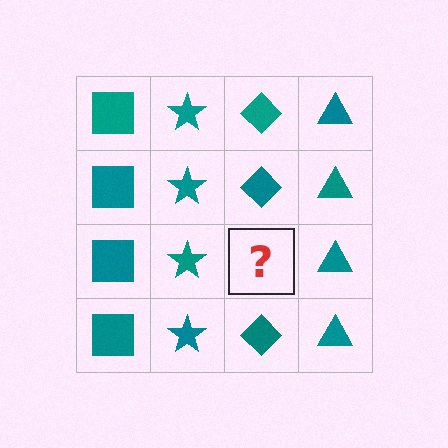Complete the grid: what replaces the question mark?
The question mark should be replaced with a teal diamond.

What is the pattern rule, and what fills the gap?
The rule is that each column has a consistent shape. The gap should be filled with a teal diamond.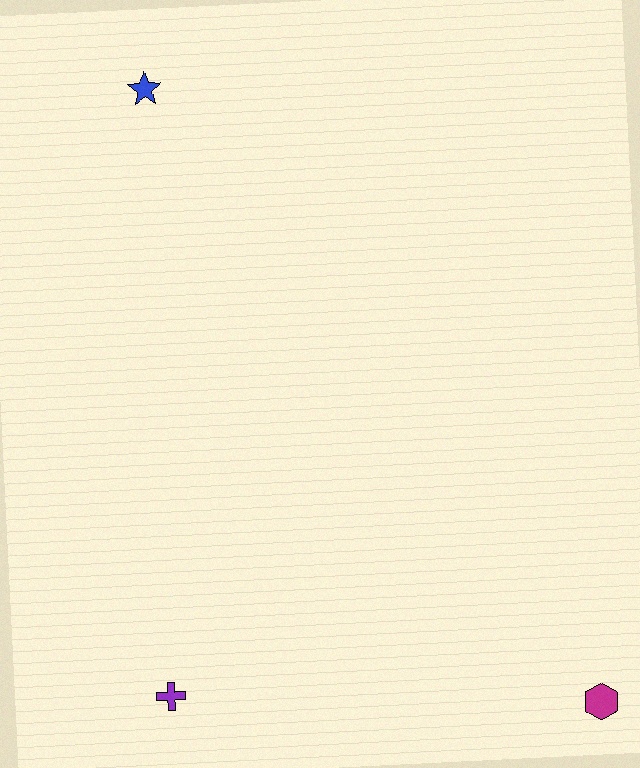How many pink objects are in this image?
There are no pink objects.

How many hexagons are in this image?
There is 1 hexagon.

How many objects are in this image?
There are 3 objects.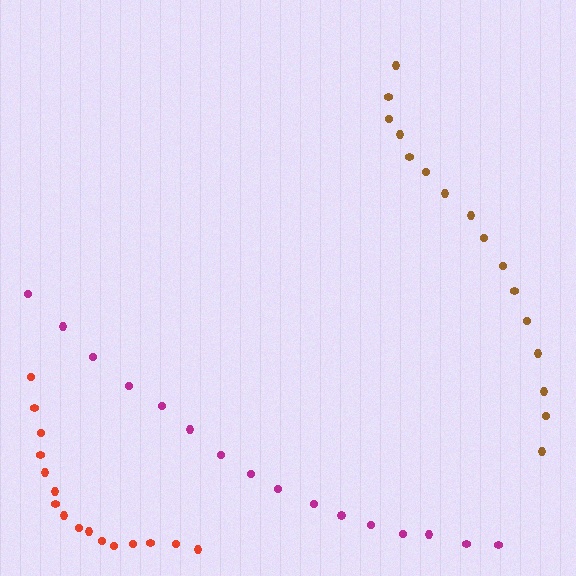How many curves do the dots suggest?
There are 3 distinct paths.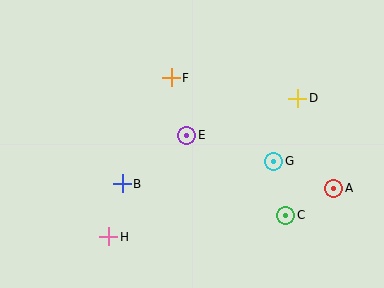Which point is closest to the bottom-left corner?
Point H is closest to the bottom-left corner.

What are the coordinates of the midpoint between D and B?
The midpoint between D and B is at (210, 141).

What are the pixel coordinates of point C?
Point C is at (286, 215).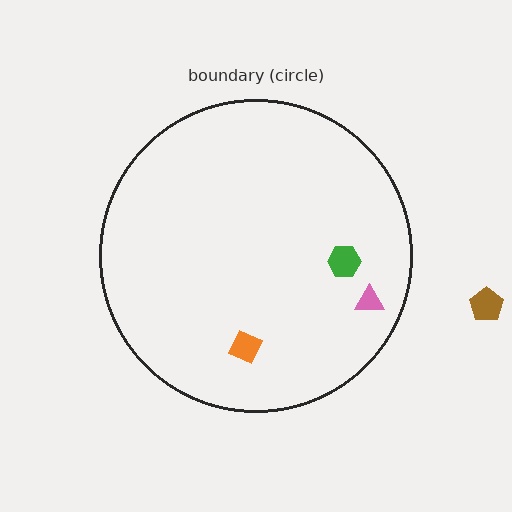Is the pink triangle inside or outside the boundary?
Inside.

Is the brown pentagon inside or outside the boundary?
Outside.